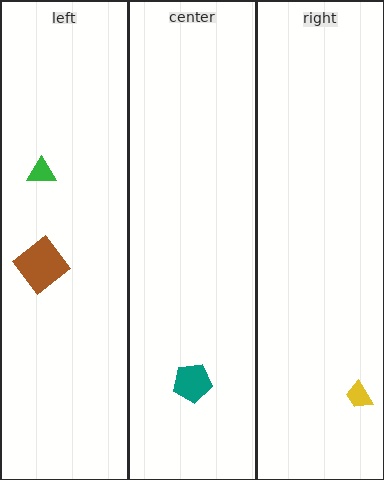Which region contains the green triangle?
The left region.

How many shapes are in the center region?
1.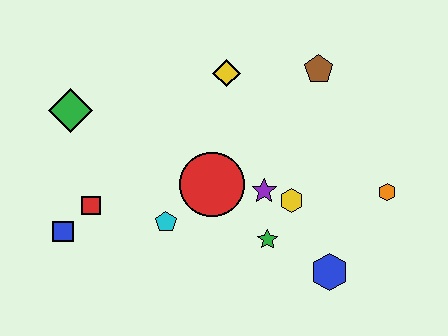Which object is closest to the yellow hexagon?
The purple star is closest to the yellow hexagon.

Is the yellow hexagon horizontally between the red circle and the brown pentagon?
Yes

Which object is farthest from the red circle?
The orange hexagon is farthest from the red circle.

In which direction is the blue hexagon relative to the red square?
The blue hexagon is to the right of the red square.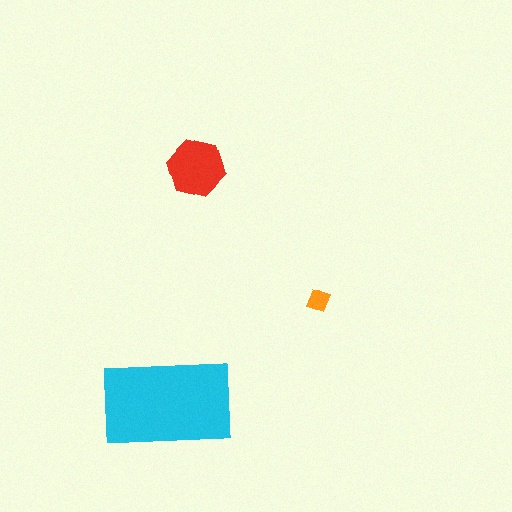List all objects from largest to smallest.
The cyan rectangle, the red hexagon, the orange diamond.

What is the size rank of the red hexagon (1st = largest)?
2nd.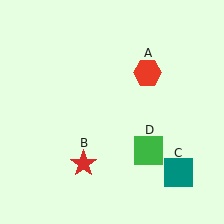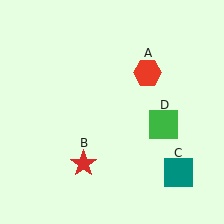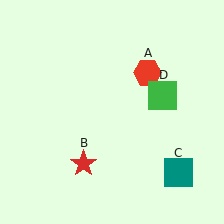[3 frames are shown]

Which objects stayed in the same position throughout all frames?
Red hexagon (object A) and red star (object B) and teal square (object C) remained stationary.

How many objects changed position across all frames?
1 object changed position: green square (object D).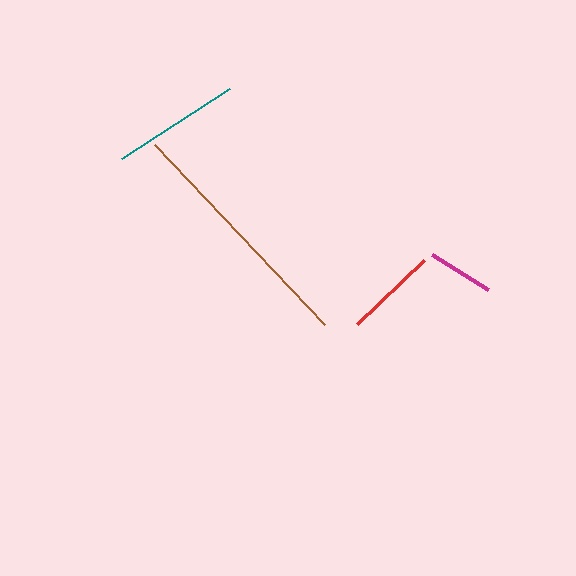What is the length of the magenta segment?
The magenta segment is approximately 67 pixels long.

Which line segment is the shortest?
The magenta line is the shortest at approximately 67 pixels.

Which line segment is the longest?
The brown line is the longest at approximately 247 pixels.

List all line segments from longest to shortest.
From longest to shortest: brown, teal, red, magenta.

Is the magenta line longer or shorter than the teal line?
The teal line is longer than the magenta line.